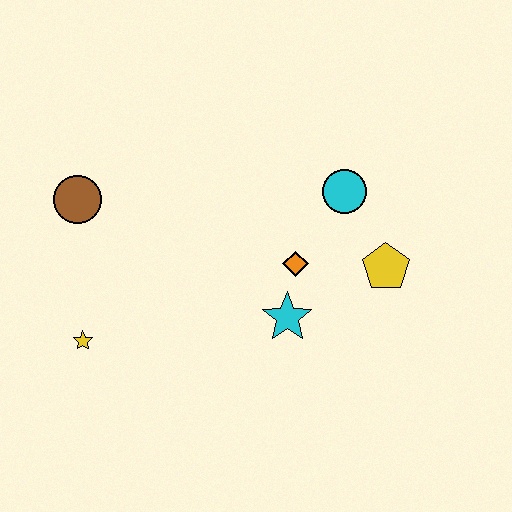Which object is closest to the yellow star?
The brown circle is closest to the yellow star.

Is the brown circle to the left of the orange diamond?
Yes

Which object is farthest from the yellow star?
The yellow pentagon is farthest from the yellow star.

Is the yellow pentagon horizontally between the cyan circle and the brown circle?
No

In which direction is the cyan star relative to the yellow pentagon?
The cyan star is to the left of the yellow pentagon.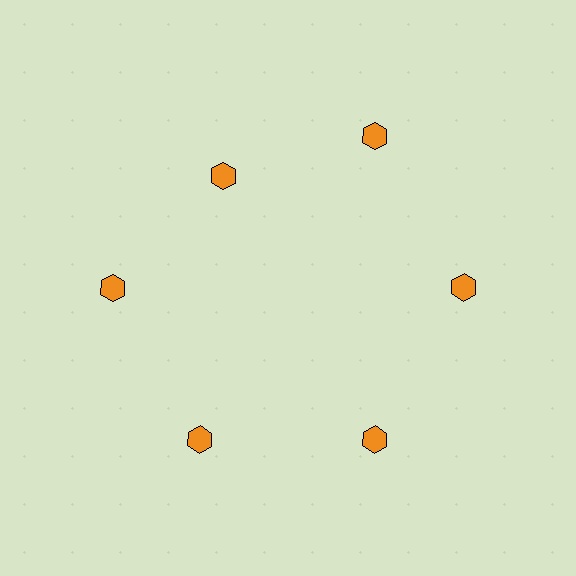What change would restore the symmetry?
The symmetry would be restored by moving it outward, back onto the ring so that all 6 hexagons sit at equal angles and equal distance from the center.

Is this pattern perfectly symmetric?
No. The 6 orange hexagons are arranged in a ring, but one element near the 11 o'clock position is pulled inward toward the center, breaking the 6-fold rotational symmetry.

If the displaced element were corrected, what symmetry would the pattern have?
It would have 6-fold rotational symmetry — the pattern would map onto itself every 60 degrees.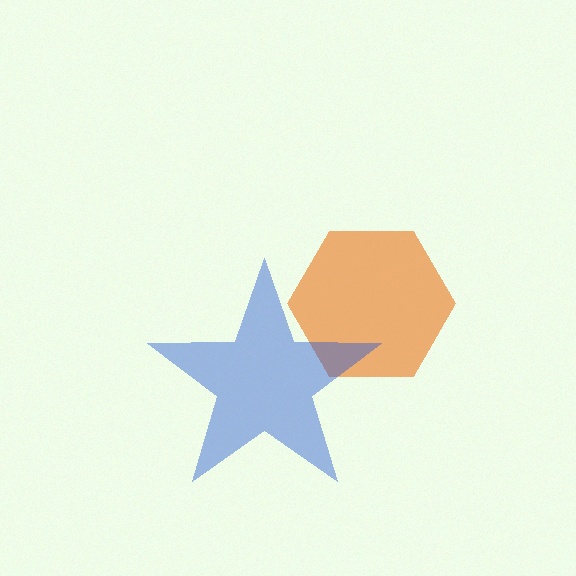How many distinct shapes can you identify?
There are 2 distinct shapes: an orange hexagon, a blue star.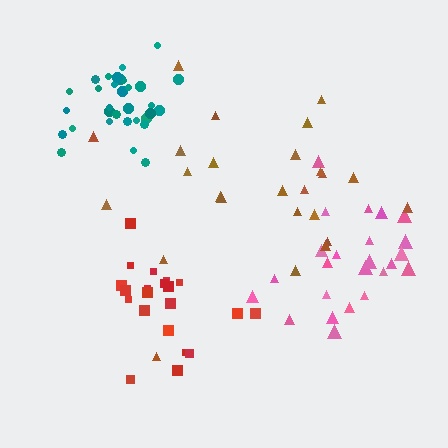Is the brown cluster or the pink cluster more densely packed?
Pink.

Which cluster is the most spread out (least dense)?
Brown.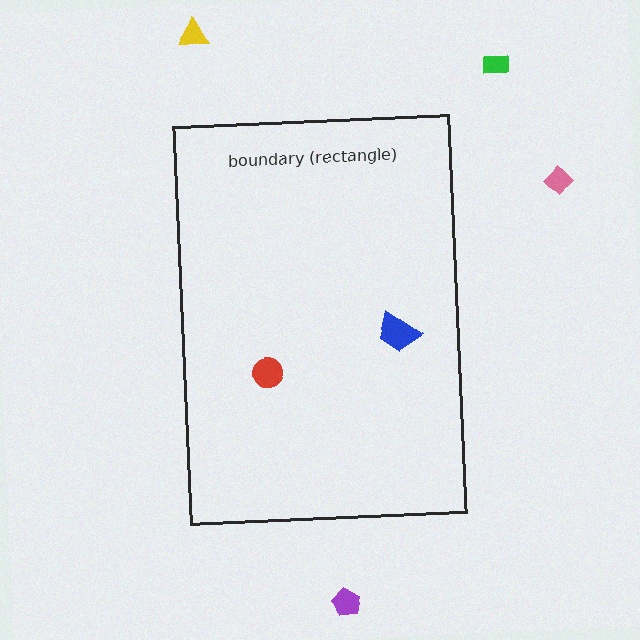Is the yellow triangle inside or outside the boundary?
Outside.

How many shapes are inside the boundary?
2 inside, 4 outside.